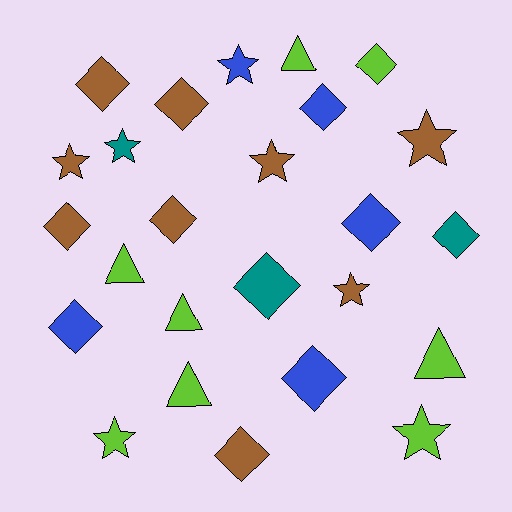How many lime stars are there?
There are 2 lime stars.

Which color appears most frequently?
Brown, with 9 objects.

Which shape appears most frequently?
Diamond, with 12 objects.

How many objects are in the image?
There are 25 objects.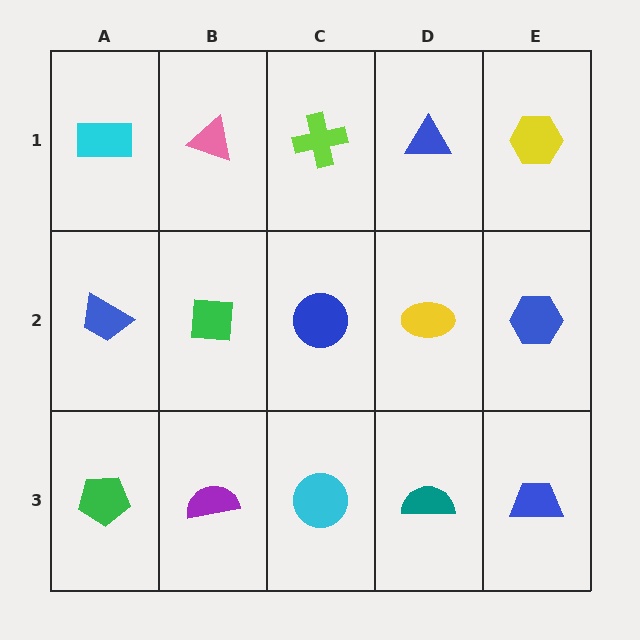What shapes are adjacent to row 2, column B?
A pink triangle (row 1, column B), a purple semicircle (row 3, column B), a blue trapezoid (row 2, column A), a blue circle (row 2, column C).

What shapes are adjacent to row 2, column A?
A cyan rectangle (row 1, column A), a green pentagon (row 3, column A), a green square (row 2, column B).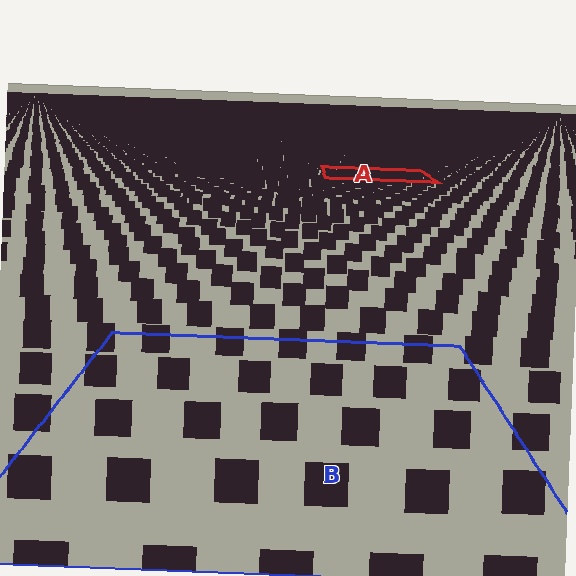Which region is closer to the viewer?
Region B is closer. The texture elements there are larger and more spread out.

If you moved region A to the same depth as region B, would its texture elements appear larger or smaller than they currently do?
They would appear larger. At a closer depth, the same texture elements are projected at a bigger on-screen size.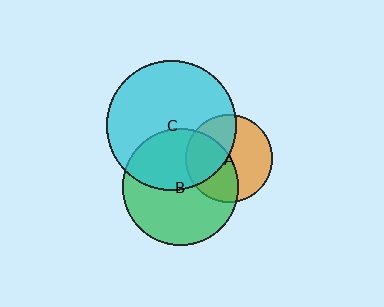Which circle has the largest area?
Circle C (cyan).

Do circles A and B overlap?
Yes.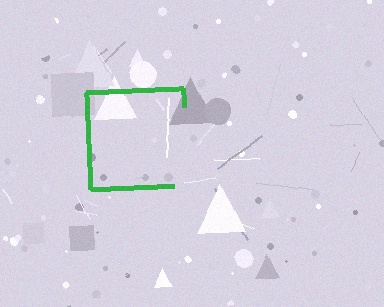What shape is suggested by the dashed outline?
The dashed outline suggests a square.